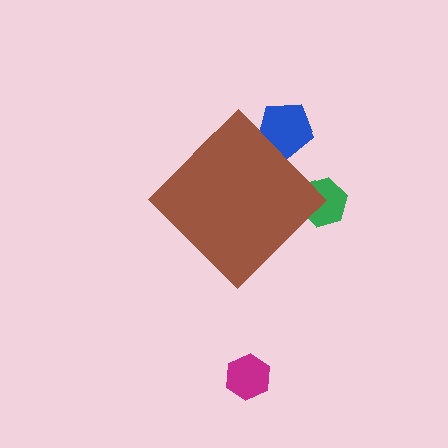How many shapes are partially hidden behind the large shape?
2 shapes are partially hidden.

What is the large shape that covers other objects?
A brown diamond.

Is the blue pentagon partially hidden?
Yes, the blue pentagon is partially hidden behind the brown diamond.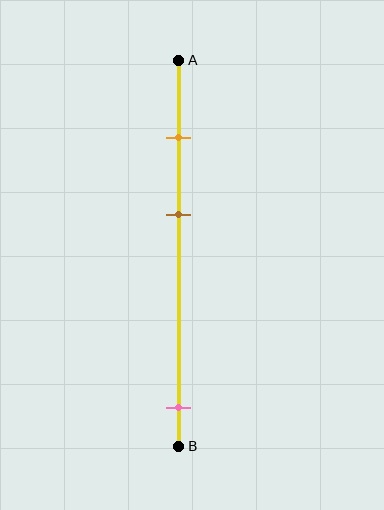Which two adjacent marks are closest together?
The orange and brown marks are the closest adjacent pair.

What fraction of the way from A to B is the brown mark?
The brown mark is approximately 40% (0.4) of the way from A to B.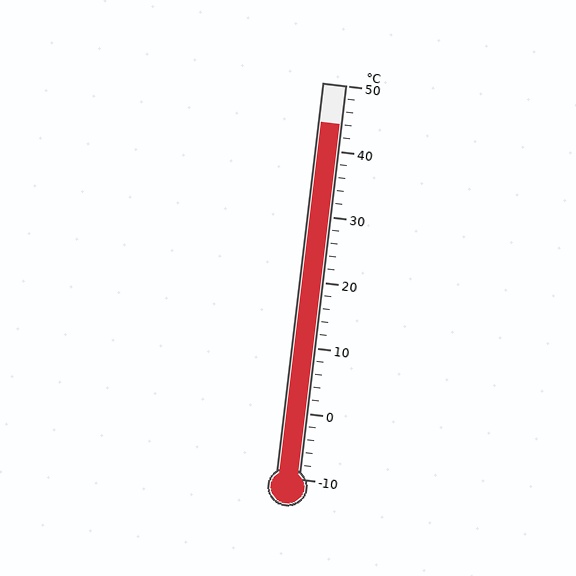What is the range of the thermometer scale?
The thermometer scale ranges from -10°C to 50°C.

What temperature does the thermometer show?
The thermometer shows approximately 44°C.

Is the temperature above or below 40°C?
The temperature is above 40°C.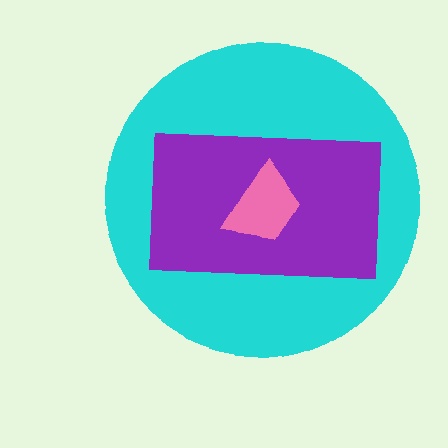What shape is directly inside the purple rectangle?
The pink trapezoid.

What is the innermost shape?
The pink trapezoid.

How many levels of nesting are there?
3.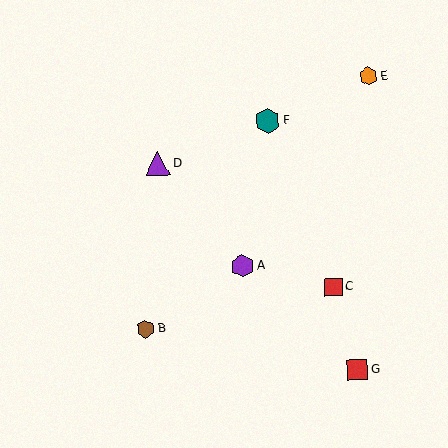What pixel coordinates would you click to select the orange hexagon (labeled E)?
Click at (368, 76) to select the orange hexagon E.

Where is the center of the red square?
The center of the red square is at (357, 370).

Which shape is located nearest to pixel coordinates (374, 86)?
The orange hexagon (labeled E) at (368, 76) is nearest to that location.